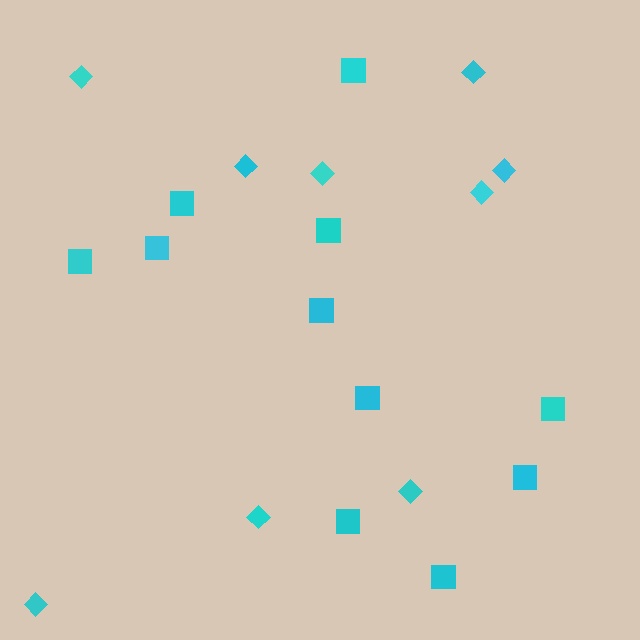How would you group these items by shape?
There are 2 groups: one group of diamonds (9) and one group of squares (11).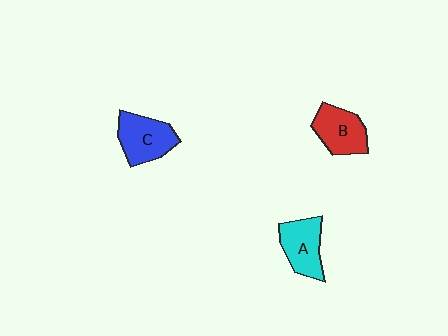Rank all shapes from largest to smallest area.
From largest to smallest: C (blue), A (cyan), B (red).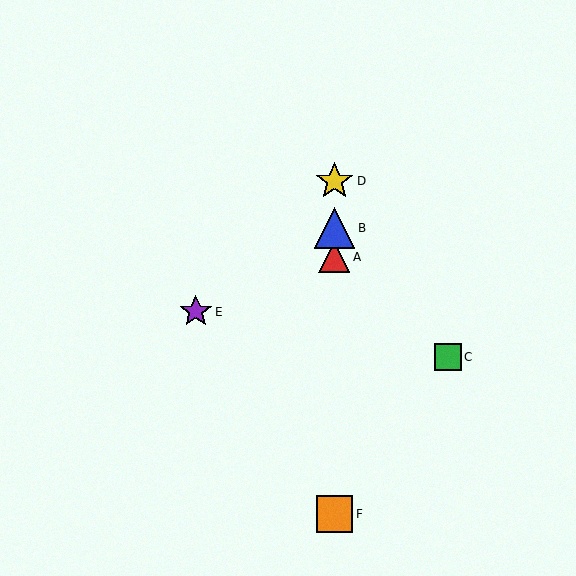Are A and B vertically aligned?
Yes, both are at x≈334.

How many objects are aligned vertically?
4 objects (A, B, D, F) are aligned vertically.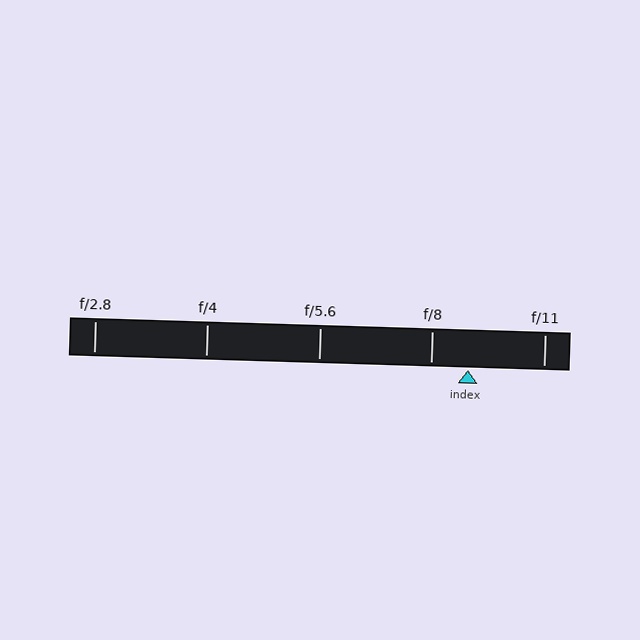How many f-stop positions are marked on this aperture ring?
There are 5 f-stop positions marked.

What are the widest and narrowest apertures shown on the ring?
The widest aperture shown is f/2.8 and the narrowest is f/11.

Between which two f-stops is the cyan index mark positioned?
The index mark is between f/8 and f/11.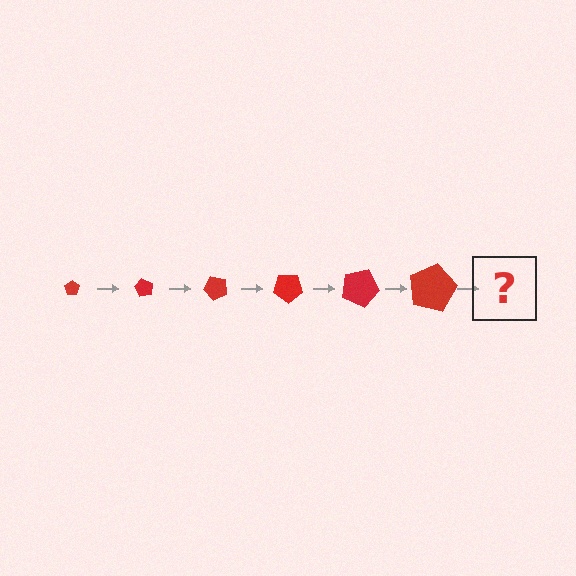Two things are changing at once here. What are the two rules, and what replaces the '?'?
The two rules are that the pentagon grows larger each step and it rotates 60 degrees each step. The '?' should be a pentagon, larger than the previous one and rotated 360 degrees from the start.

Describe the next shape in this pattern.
It should be a pentagon, larger than the previous one and rotated 360 degrees from the start.